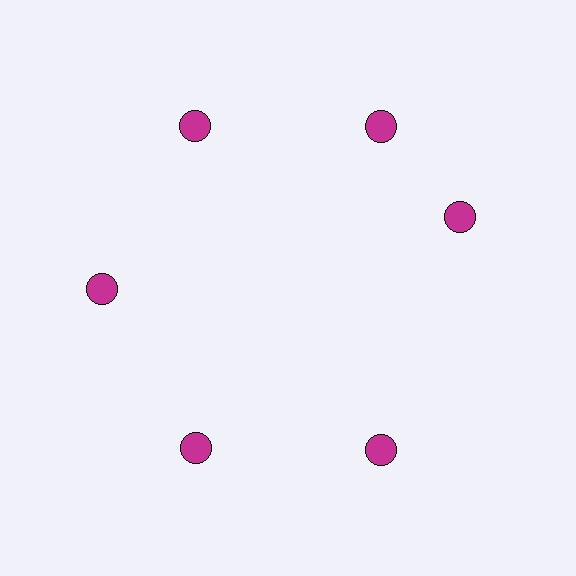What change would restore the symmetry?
The symmetry would be restored by rotating it back into even spacing with its neighbors so that all 6 circles sit at equal angles and equal distance from the center.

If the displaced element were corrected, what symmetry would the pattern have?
It would have 6-fold rotational symmetry — the pattern would map onto itself every 60 degrees.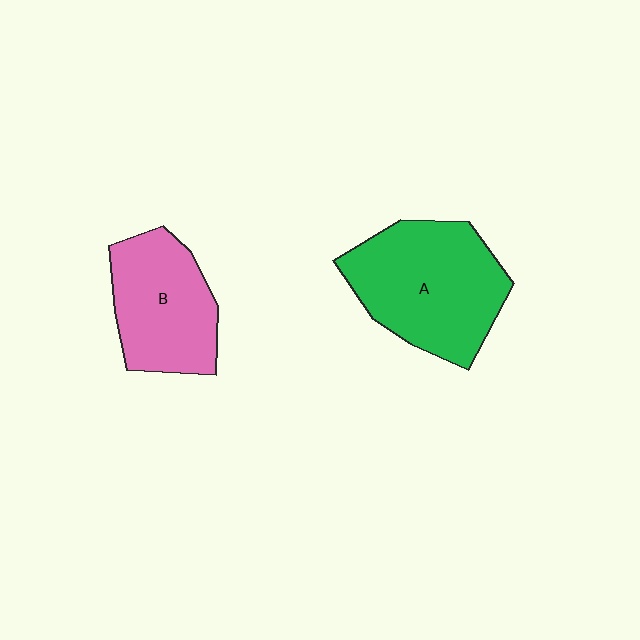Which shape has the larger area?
Shape A (green).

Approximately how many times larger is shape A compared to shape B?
Approximately 1.3 times.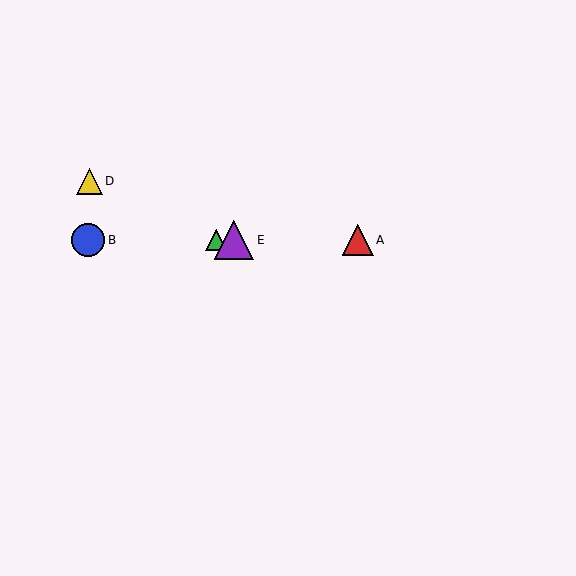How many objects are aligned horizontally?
4 objects (A, B, C, E) are aligned horizontally.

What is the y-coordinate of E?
Object E is at y≈240.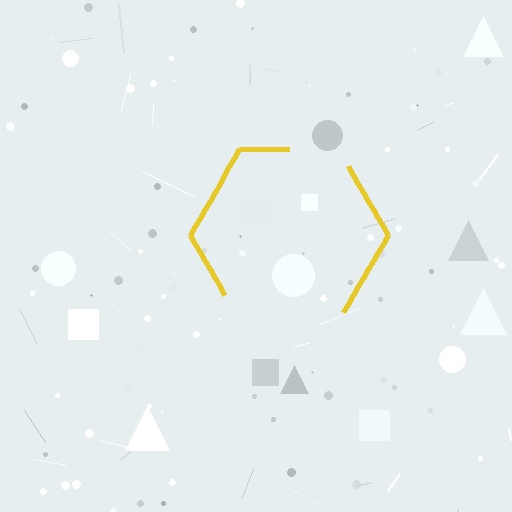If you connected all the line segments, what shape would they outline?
They would outline a hexagon.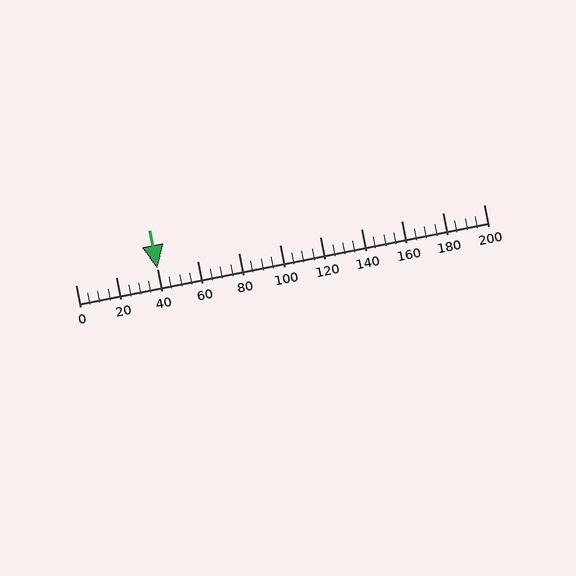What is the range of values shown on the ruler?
The ruler shows values from 0 to 200.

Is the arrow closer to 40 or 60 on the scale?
The arrow is closer to 40.